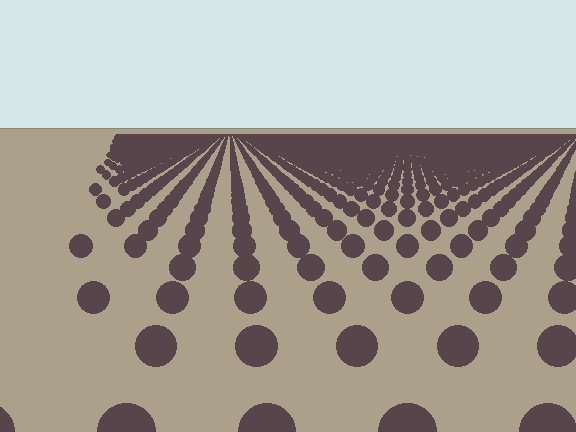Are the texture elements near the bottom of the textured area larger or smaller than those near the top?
Larger. Near the bottom, elements are closer to the viewer and appear at a bigger on-screen size.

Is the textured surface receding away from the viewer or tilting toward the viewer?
The surface is receding away from the viewer. Texture elements get smaller and denser toward the top.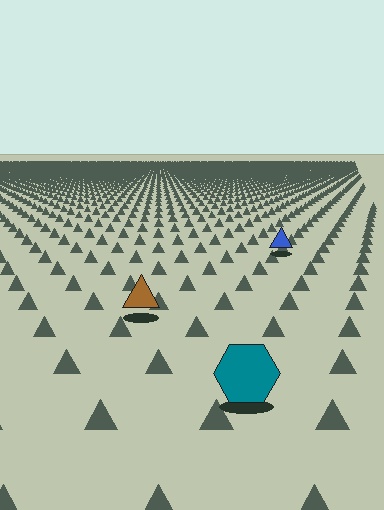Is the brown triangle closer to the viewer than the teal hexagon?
No. The teal hexagon is closer — you can tell from the texture gradient: the ground texture is coarser near it.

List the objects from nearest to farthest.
From nearest to farthest: the teal hexagon, the brown triangle, the blue triangle.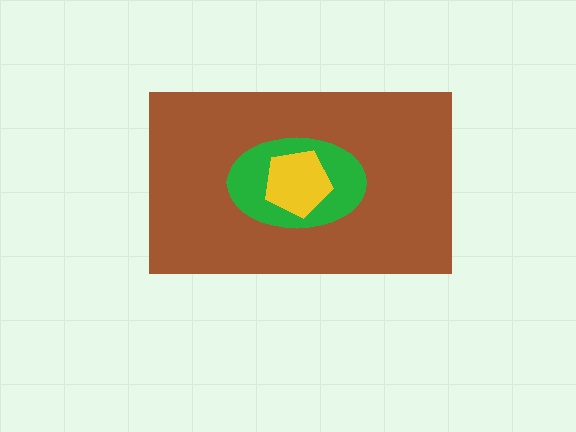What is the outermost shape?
The brown rectangle.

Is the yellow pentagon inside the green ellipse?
Yes.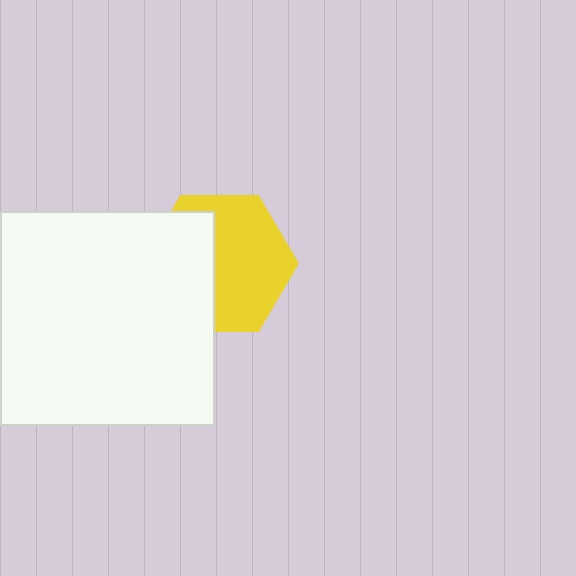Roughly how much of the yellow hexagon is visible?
About half of it is visible (roughly 58%).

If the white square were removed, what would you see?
You would see the complete yellow hexagon.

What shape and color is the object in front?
The object in front is a white square.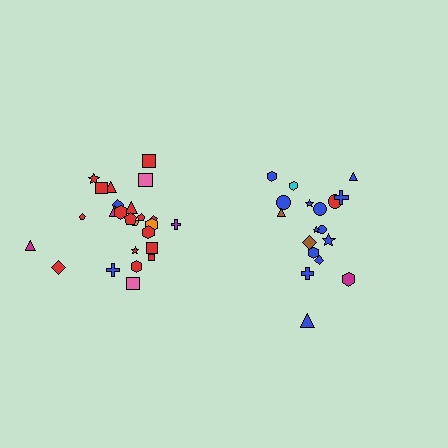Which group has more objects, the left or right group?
The left group.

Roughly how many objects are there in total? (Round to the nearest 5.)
Roughly 45 objects in total.